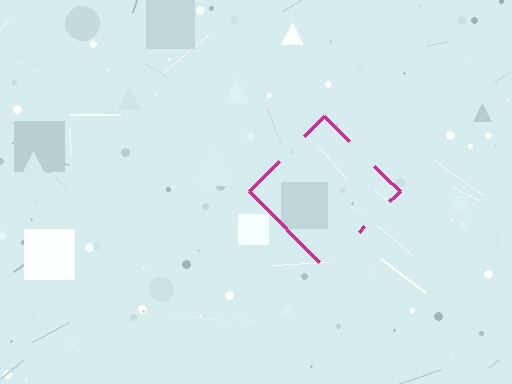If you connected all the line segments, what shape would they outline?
They would outline a diamond.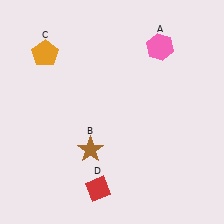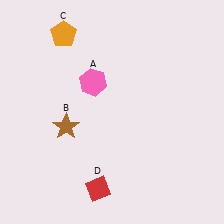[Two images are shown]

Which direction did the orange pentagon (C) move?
The orange pentagon (C) moved up.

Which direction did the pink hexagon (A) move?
The pink hexagon (A) moved left.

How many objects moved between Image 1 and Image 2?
3 objects moved between the two images.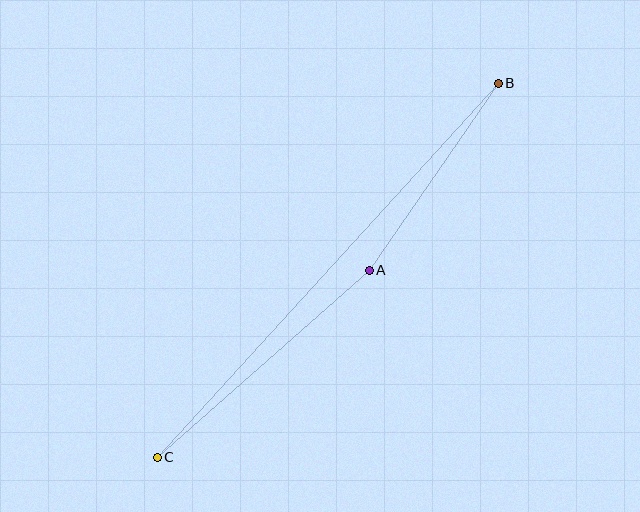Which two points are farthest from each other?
Points B and C are farthest from each other.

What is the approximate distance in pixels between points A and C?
The distance between A and C is approximately 283 pixels.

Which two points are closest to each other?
Points A and B are closest to each other.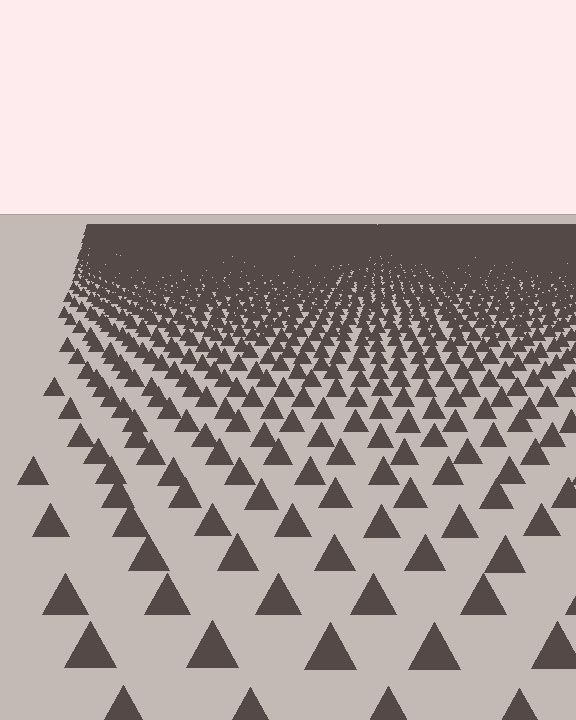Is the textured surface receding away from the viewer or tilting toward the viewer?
The surface is receding away from the viewer. Texture elements get smaller and denser toward the top.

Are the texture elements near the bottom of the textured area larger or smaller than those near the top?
Larger. Near the bottom, elements are closer to the viewer and appear at a bigger on-screen size.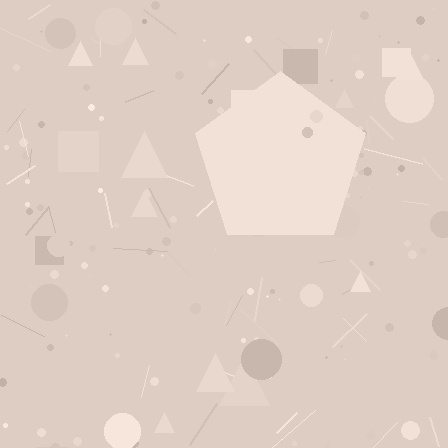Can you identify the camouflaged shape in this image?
The camouflaged shape is a pentagon.